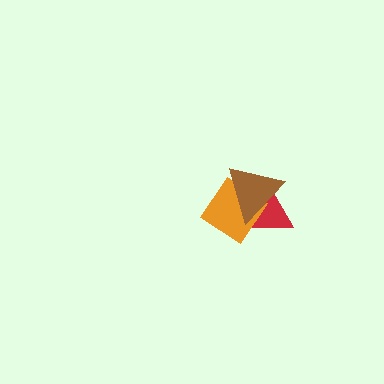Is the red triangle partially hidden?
Yes, it is partially covered by another shape.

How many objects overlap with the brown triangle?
2 objects overlap with the brown triangle.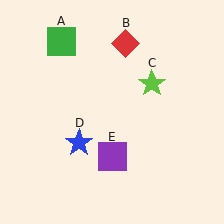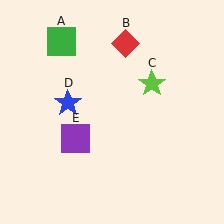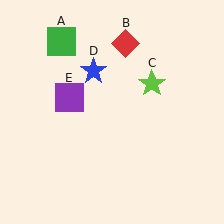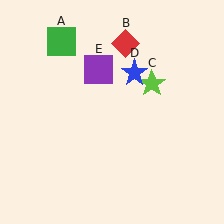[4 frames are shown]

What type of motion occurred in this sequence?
The blue star (object D), purple square (object E) rotated clockwise around the center of the scene.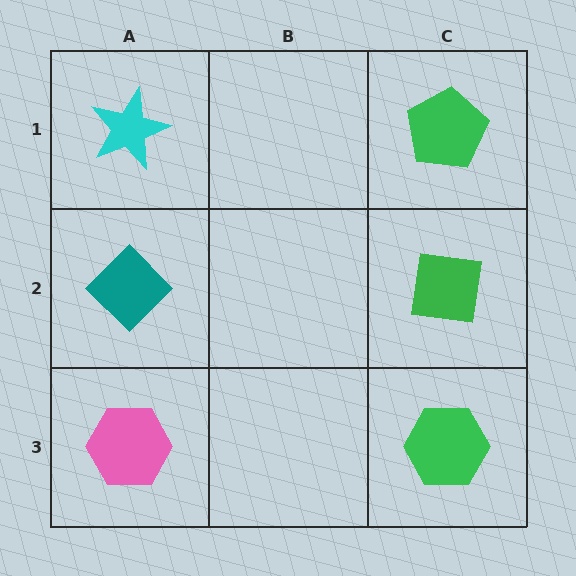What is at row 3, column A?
A pink hexagon.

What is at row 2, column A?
A teal diamond.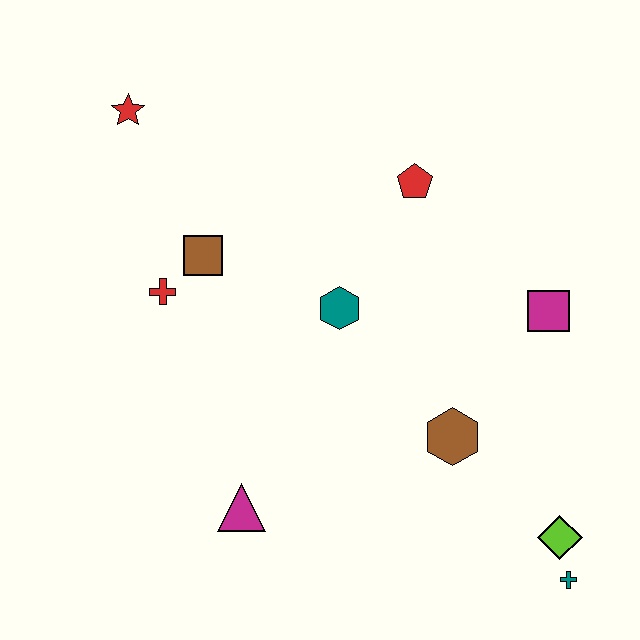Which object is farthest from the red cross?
The teal cross is farthest from the red cross.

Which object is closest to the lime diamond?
The teal cross is closest to the lime diamond.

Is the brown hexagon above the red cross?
No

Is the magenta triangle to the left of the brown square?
No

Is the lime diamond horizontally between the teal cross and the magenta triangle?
Yes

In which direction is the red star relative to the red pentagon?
The red star is to the left of the red pentagon.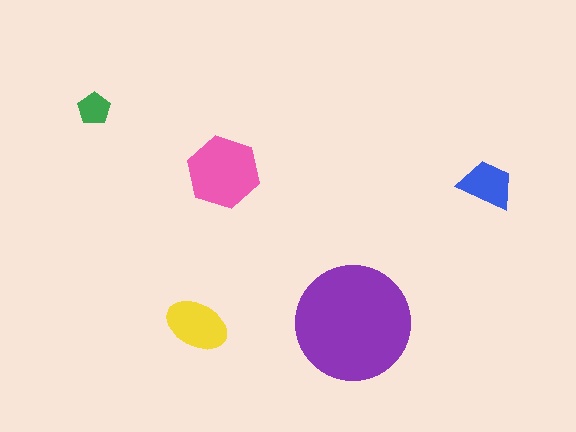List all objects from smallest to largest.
The green pentagon, the blue trapezoid, the yellow ellipse, the pink hexagon, the purple circle.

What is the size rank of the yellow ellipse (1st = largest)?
3rd.